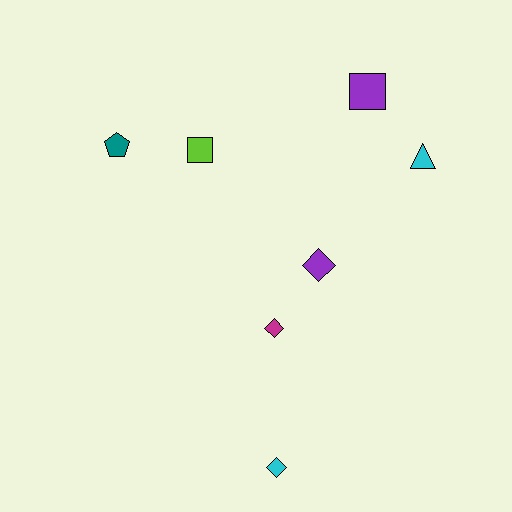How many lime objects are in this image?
There is 1 lime object.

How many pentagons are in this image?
There is 1 pentagon.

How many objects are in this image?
There are 7 objects.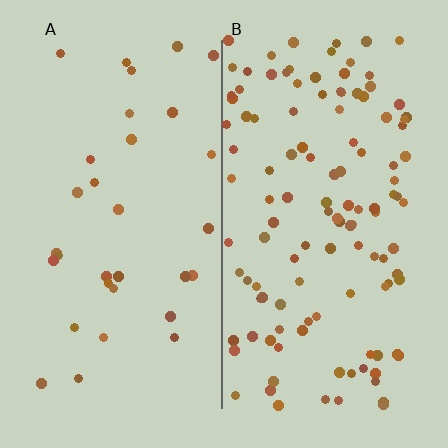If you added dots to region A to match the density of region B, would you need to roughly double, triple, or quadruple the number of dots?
Approximately quadruple.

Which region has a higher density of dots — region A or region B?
B (the right).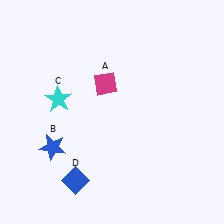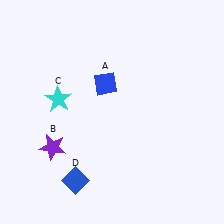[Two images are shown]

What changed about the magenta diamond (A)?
In Image 1, A is magenta. In Image 2, it changed to blue.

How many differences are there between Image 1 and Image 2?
There are 2 differences between the two images.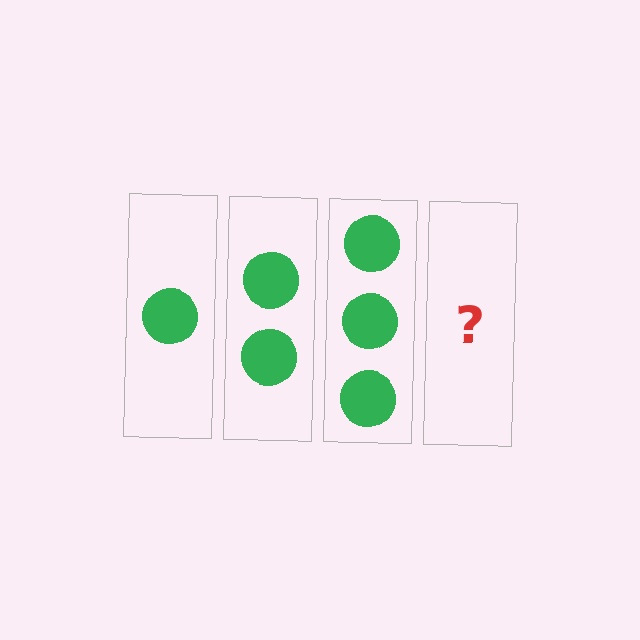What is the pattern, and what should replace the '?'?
The pattern is that each step adds one more circle. The '?' should be 4 circles.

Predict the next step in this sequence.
The next step is 4 circles.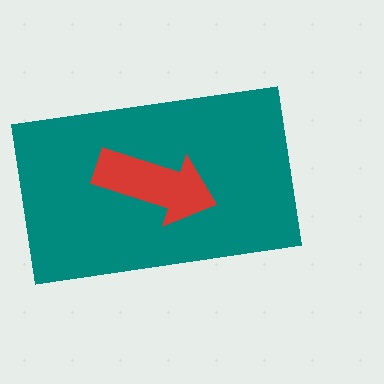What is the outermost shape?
The teal rectangle.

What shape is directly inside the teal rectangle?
The red arrow.